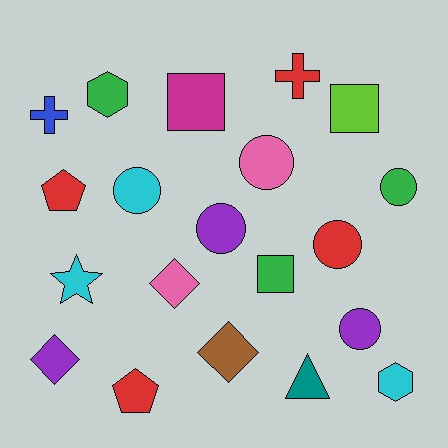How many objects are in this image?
There are 20 objects.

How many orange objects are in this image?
There are no orange objects.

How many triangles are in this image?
There is 1 triangle.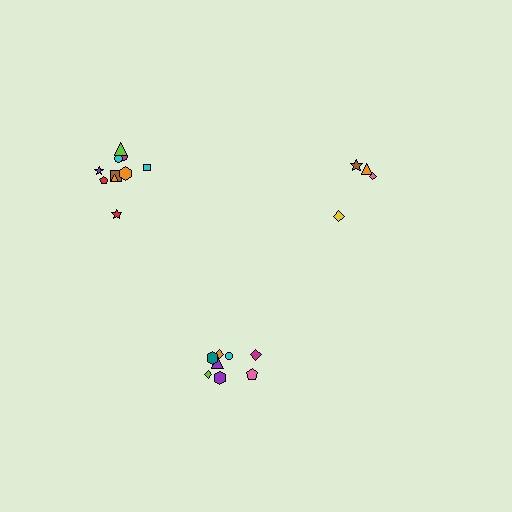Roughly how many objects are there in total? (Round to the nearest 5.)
Roughly 20 objects in total.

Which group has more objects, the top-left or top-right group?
The top-left group.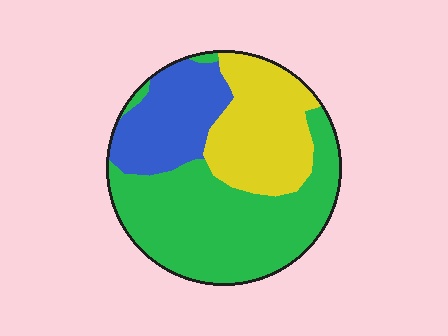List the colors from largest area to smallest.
From largest to smallest: green, yellow, blue.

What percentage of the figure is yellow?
Yellow covers roughly 30% of the figure.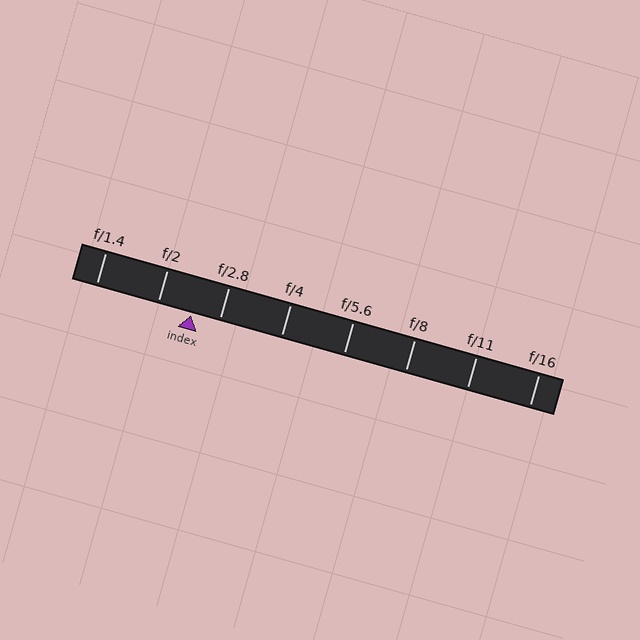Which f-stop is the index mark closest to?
The index mark is closest to f/2.8.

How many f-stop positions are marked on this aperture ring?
There are 8 f-stop positions marked.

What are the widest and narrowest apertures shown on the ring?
The widest aperture shown is f/1.4 and the narrowest is f/16.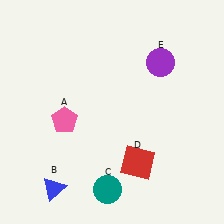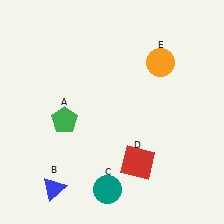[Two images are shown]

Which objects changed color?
A changed from pink to green. E changed from purple to orange.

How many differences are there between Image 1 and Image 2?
There are 2 differences between the two images.